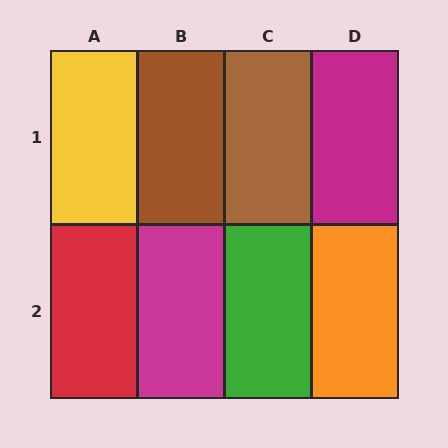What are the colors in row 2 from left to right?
Red, magenta, green, orange.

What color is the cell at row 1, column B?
Brown.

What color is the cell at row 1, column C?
Brown.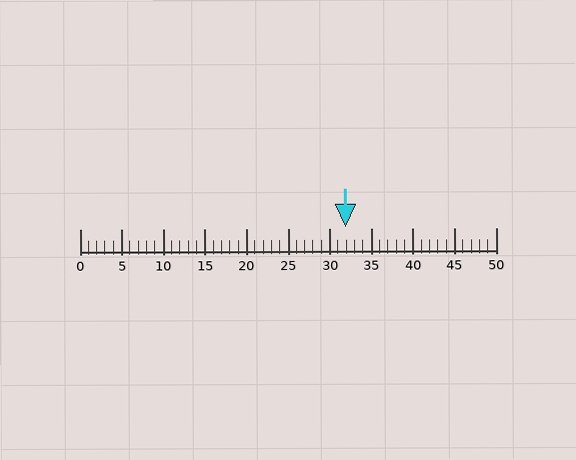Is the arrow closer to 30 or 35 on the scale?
The arrow is closer to 30.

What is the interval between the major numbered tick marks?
The major tick marks are spaced 5 units apart.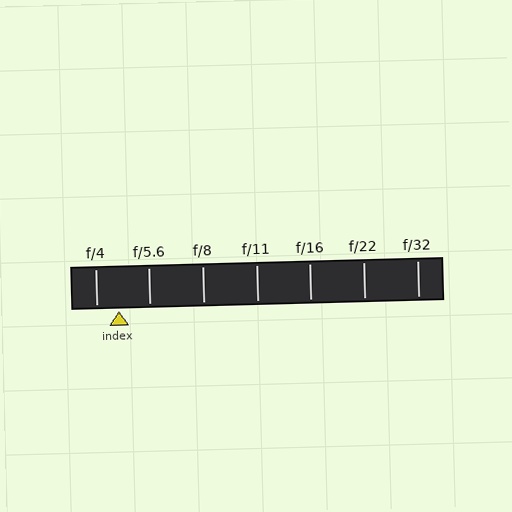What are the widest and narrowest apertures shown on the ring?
The widest aperture shown is f/4 and the narrowest is f/32.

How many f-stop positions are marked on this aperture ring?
There are 7 f-stop positions marked.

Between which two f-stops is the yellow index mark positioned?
The index mark is between f/4 and f/5.6.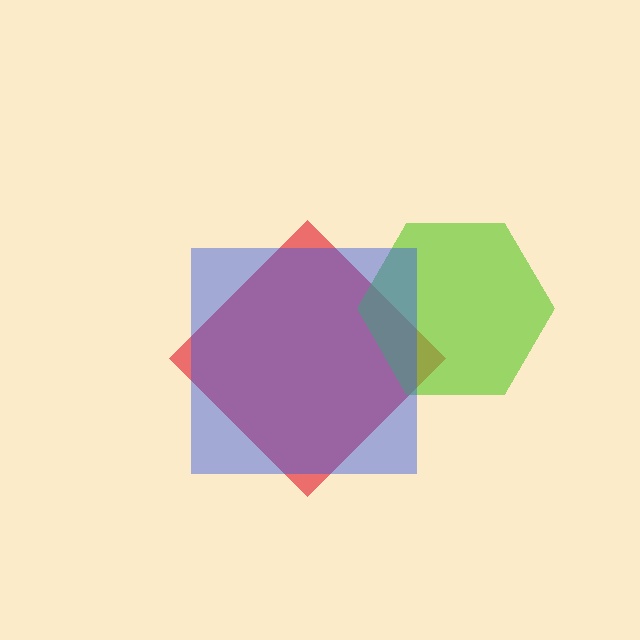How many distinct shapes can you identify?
There are 3 distinct shapes: a red diamond, a lime hexagon, a blue square.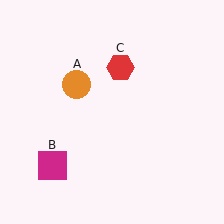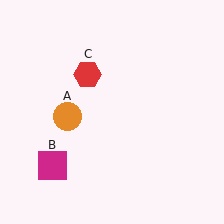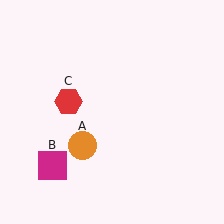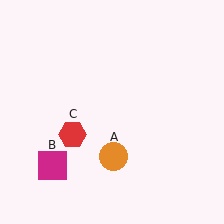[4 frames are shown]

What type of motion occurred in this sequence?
The orange circle (object A), red hexagon (object C) rotated counterclockwise around the center of the scene.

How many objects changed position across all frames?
2 objects changed position: orange circle (object A), red hexagon (object C).